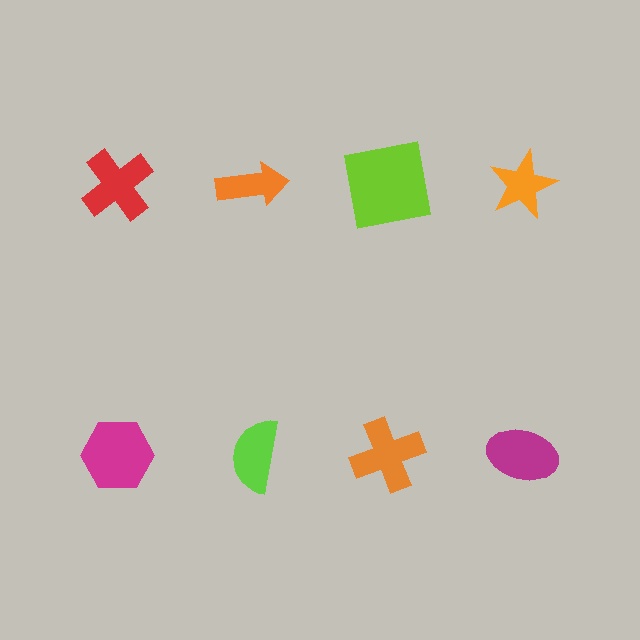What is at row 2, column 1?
A magenta hexagon.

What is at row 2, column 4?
A magenta ellipse.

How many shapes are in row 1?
4 shapes.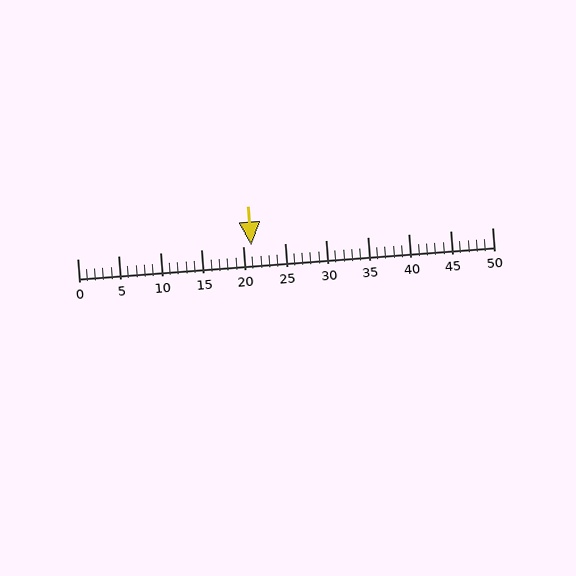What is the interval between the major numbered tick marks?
The major tick marks are spaced 5 units apart.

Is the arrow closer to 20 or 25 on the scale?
The arrow is closer to 20.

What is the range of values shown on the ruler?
The ruler shows values from 0 to 50.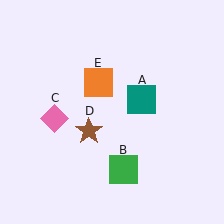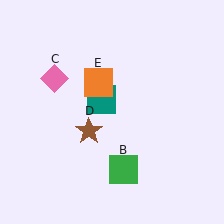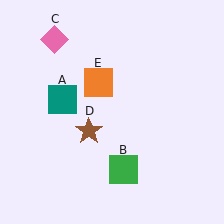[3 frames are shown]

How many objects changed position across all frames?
2 objects changed position: teal square (object A), pink diamond (object C).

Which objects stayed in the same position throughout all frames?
Green square (object B) and brown star (object D) and orange square (object E) remained stationary.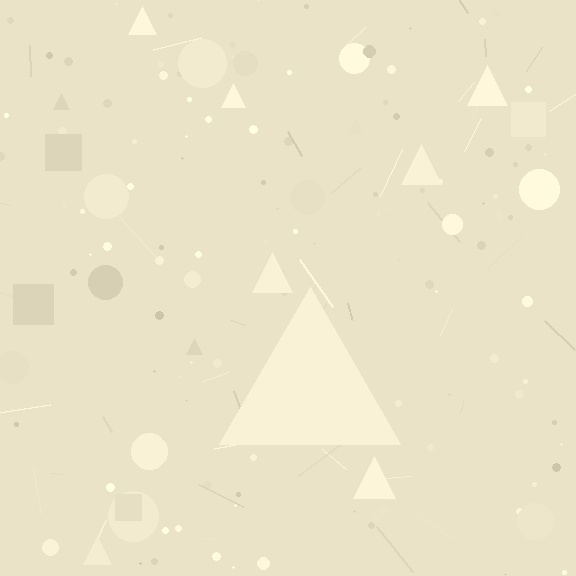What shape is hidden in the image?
A triangle is hidden in the image.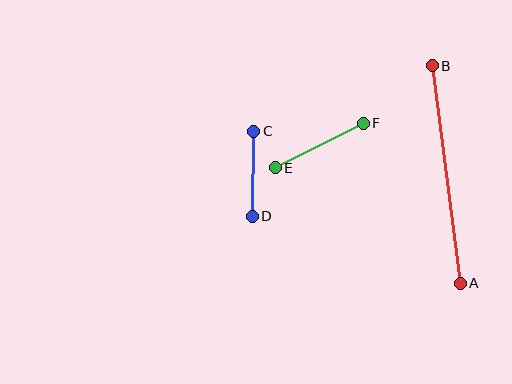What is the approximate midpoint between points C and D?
The midpoint is at approximately (253, 174) pixels.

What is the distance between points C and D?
The distance is approximately 85 pixels.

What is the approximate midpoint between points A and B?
The midpoint is at approximately (446, 175) pixels.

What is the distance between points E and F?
The distance is approximately 99 pixels.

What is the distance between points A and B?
The distance is approximately 219 pixels.